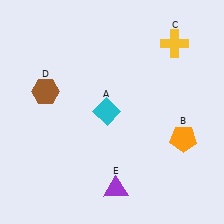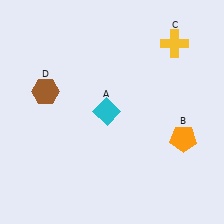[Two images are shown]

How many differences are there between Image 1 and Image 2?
There is 1 difference between the two images.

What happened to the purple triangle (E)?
The purple triangle (E) was removed in Image 2. It was in the bottom-right area of Image 1.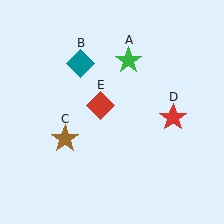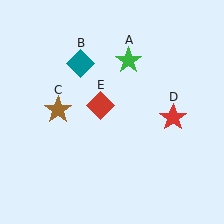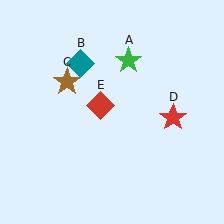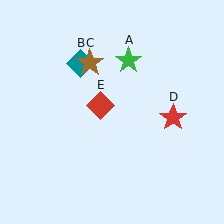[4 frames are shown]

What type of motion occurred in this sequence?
The brown star (object C) rotated clockwise around the center of the scene.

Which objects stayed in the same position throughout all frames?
Green star (object A) and teal diamond (object B) and red star (object D) and red diamond (object E) remained stationary.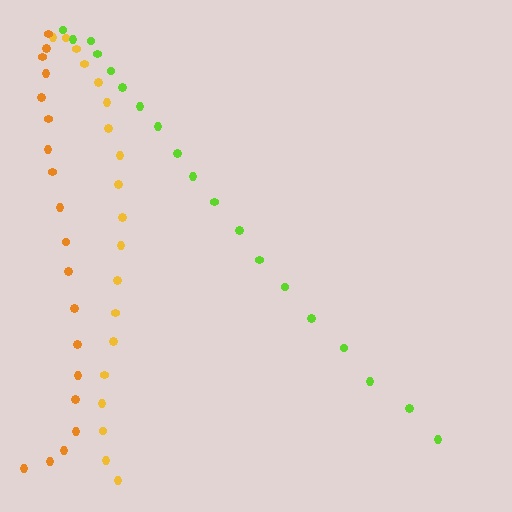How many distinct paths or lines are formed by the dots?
There are 3 distinct paths.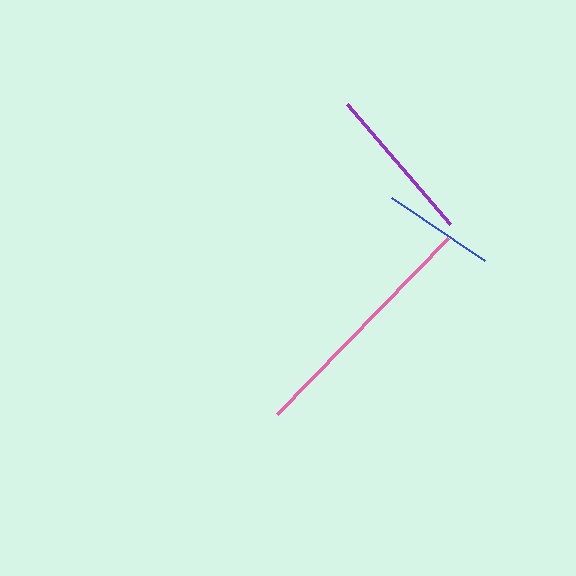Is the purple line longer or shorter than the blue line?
The purple line is longer than the blue line.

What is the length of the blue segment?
The blue segment is approximately 112 pixels long.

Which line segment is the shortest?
The blue line is the shortest at approximately 112 pixels.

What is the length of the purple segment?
The purple segment is approximately 158 pixels long.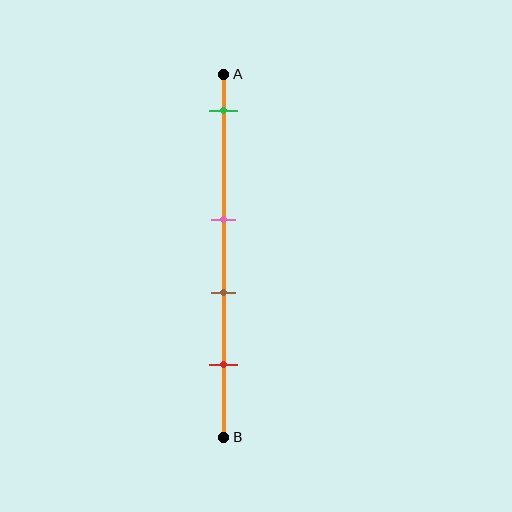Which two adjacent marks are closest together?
The pink and brown marks are the closest adjacent pair.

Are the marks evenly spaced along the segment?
No, the marks are not evenly spaced.